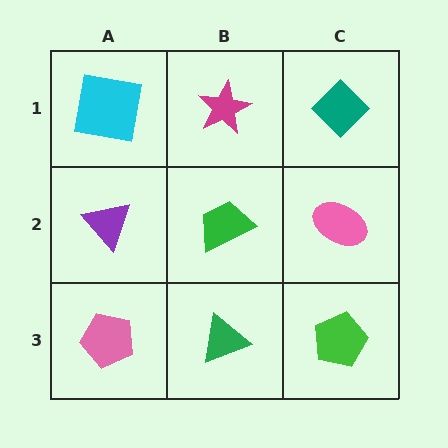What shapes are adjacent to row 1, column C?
A pink ellipse (row 2, column C), a magenta star (row 1, column B).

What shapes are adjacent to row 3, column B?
A green trapezoid (row 2, column B), a pink pentagon (row 3, column A), a green pentagon (row 3, column C).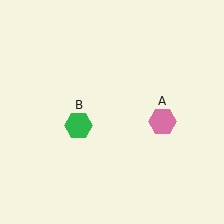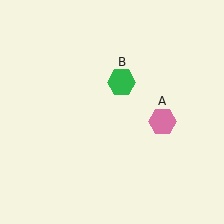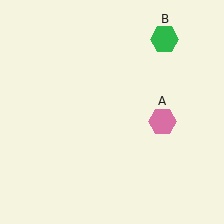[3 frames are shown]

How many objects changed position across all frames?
1 object changed position: green hexagon (object B).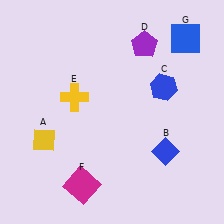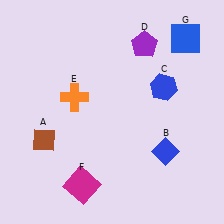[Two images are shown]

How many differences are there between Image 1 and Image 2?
There are 2 differences between the two images.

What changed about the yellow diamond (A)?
In Image 1, A is yellow. In Image 2, it changed to brown.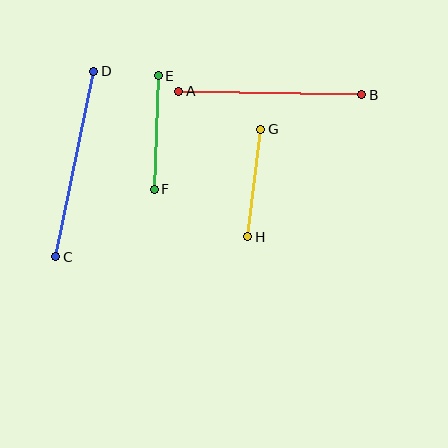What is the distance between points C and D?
The distance is approximately 189 pixels.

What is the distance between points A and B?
The distance is approximately 183 pixels.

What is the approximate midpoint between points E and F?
The midpoint is at approximately (156, 132) pixels.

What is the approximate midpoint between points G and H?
The midpoint is at approximately (254, 183) pixels.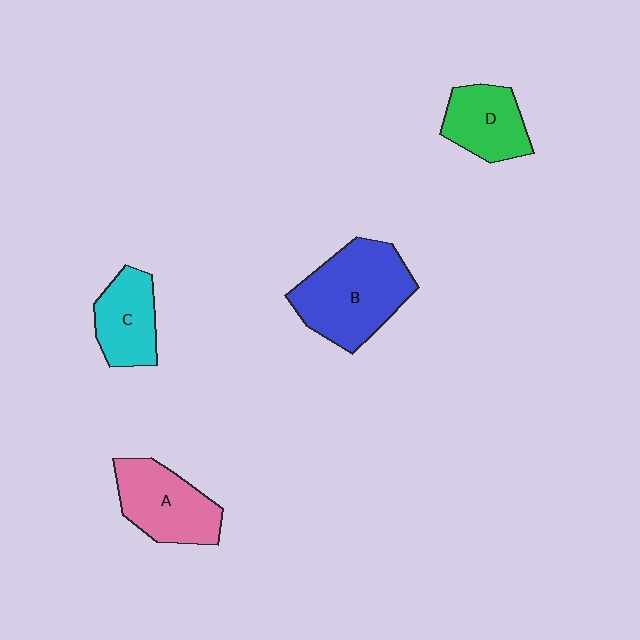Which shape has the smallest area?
Shape C (cyan).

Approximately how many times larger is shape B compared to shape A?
Approximately 1.4 times.